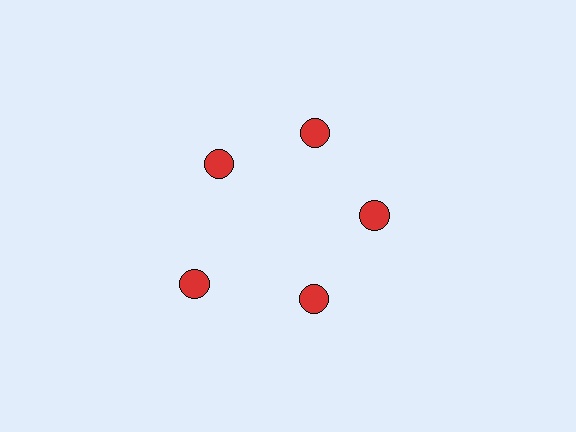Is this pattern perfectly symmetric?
No. The 5 red circles are arranged in a ring, but one element near the 8 o'clock position is pushed outward from the center, breaking the 5-fold rotational symmetry.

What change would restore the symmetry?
The symmetry would be restored by moving it inward, back onto the ring so that all 5 circles sit at equal angles and equal distance from the center.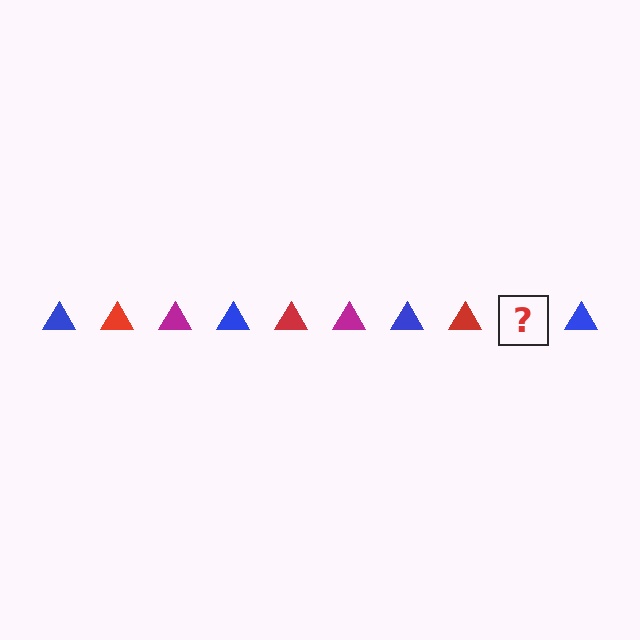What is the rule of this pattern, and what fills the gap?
The rule is that the pattern cycles through blue, red, magenta triangles. The gap should be filled with a magenta triangle.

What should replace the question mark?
The question mark should be replaced with a magenta triangle.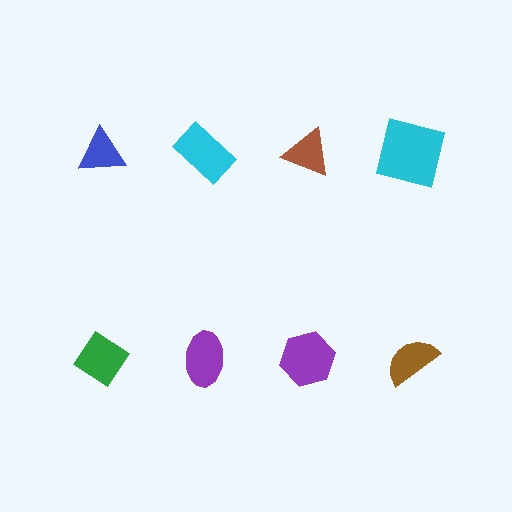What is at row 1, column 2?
A cyan rectangle.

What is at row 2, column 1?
A green diamond.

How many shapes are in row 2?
4 shapes.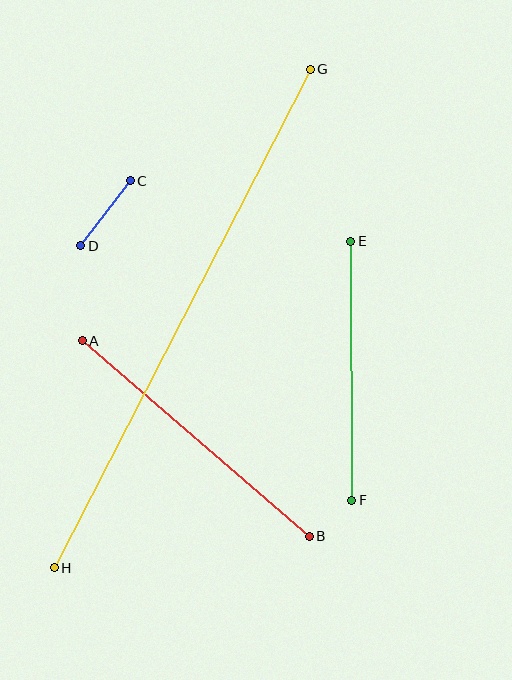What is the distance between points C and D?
The distance is approximately 82 pixels.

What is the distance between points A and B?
The distance is approximately 300 pixels.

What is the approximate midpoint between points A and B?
The midpoint is at approximately (196, 438) pixels.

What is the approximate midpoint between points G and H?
The midpoint is at approximately (182, 318) pixels.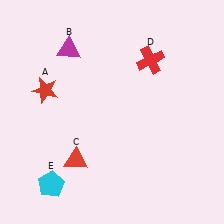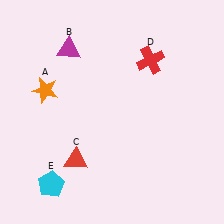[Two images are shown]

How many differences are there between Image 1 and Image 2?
There is 1 difference between the two images.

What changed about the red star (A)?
In Image 1, A is red. In Image 2, it changed to orange.